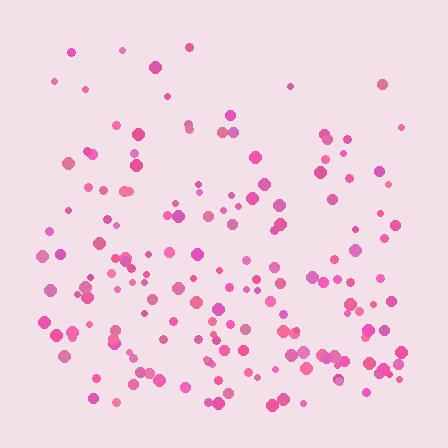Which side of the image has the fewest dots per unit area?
The top.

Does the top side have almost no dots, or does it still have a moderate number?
Still a moderate number, just noticeably fewer than the bottom.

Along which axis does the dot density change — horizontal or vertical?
Vertical.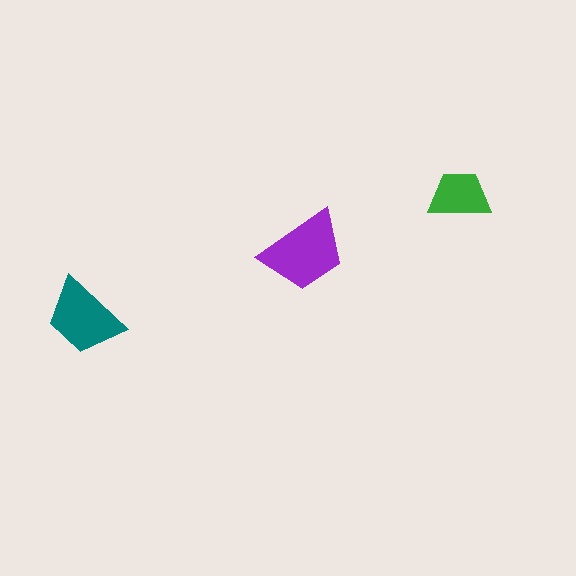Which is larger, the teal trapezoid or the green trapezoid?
The teal one.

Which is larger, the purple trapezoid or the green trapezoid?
The purple one.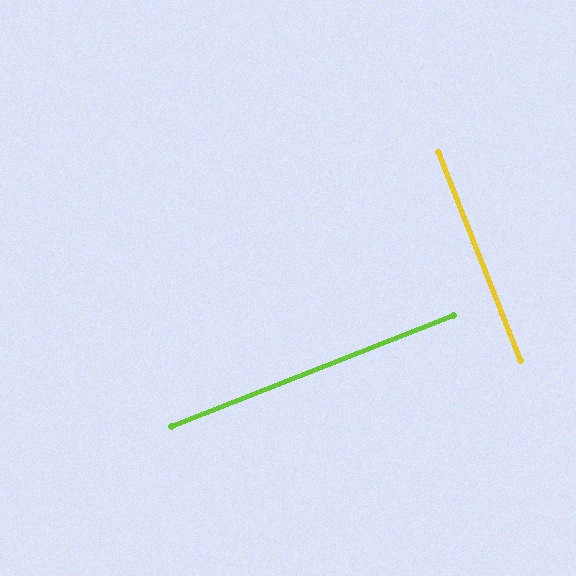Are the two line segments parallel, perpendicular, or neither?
Perpendicular — they meet at approximately 90°.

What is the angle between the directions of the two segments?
Approximately 90 degrees.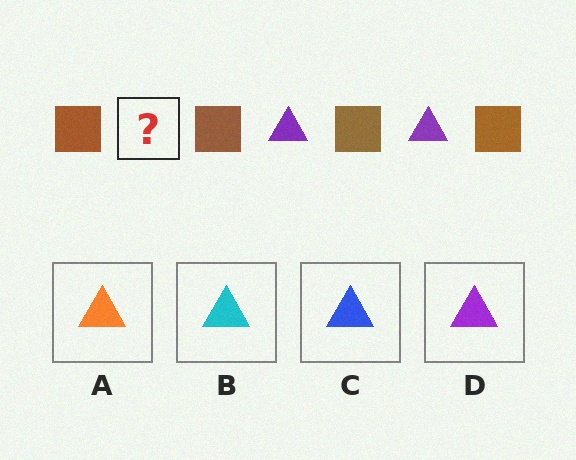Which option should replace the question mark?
Option D.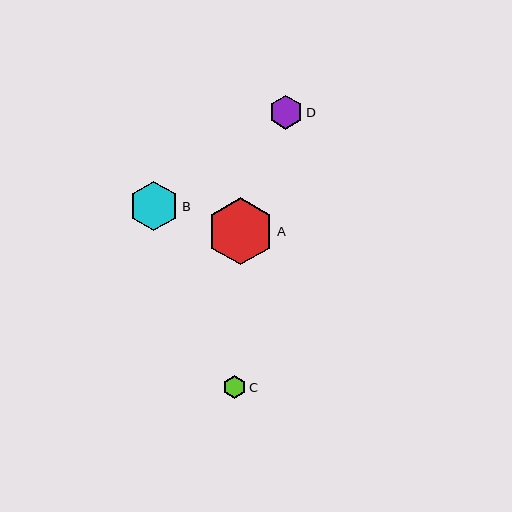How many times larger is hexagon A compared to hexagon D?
Hexagon A is approximately 2.0 times the size of hexagon D.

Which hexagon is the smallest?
Hexagon C is the smallest with a size of approximately 23 pixels.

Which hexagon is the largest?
Hexagon A is the largest with a size of approximately 68 pixels.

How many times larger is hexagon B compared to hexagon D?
Hexagon B is approximately 1.5 times the size of hexagon D.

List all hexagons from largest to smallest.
From largest to smallest: A, B, D, C.